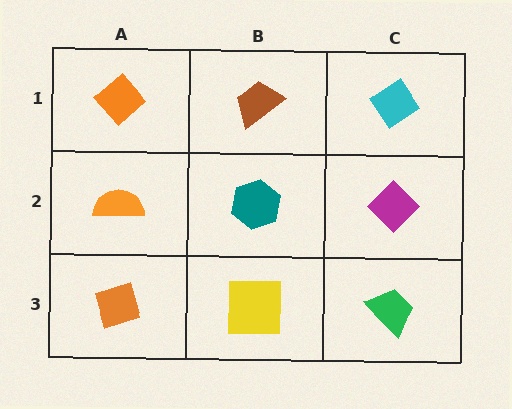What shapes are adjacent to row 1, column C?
A magenta diamond (row 2, column C), a brown trapezoid (row 1, column B).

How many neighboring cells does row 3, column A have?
2.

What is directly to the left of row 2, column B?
An orange semicircle.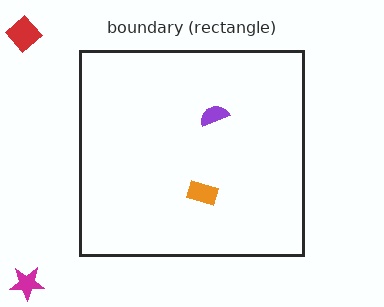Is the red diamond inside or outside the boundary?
Outside.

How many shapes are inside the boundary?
2 inside, 2 outside.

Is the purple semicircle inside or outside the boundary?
Inside.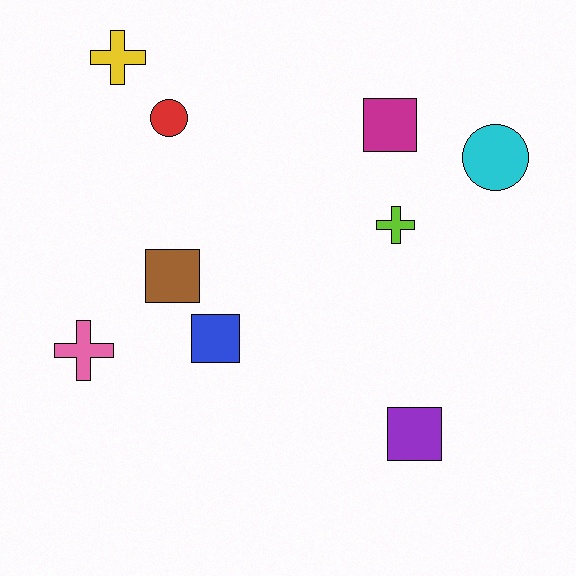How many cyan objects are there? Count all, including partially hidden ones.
There is 1 cyan object.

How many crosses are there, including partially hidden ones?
There are 3 crosses.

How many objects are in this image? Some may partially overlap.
There are 9 objects.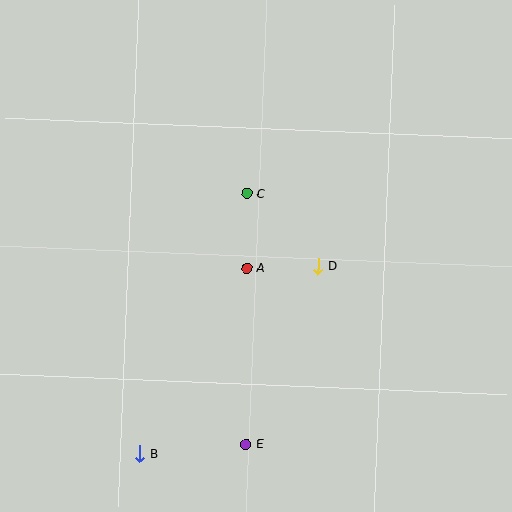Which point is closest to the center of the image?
Point A at (247, 268) is closest to the center.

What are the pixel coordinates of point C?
Point C is at (247, 193).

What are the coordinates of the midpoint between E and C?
The midpoint between E and C is at (246, 318).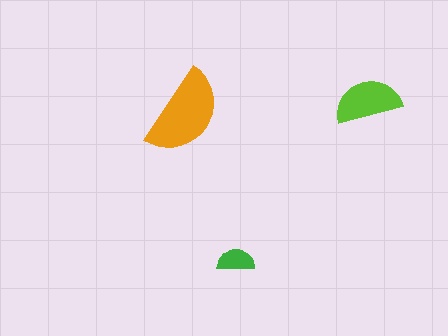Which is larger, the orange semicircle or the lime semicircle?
The orange one.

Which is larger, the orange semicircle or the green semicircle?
The orange one.